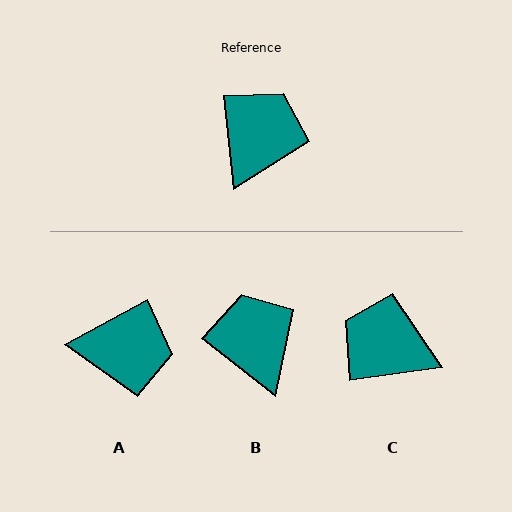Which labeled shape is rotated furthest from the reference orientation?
C, about 92 degrees away.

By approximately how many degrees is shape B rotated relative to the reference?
Approximately 46 degrees counter-clockwise.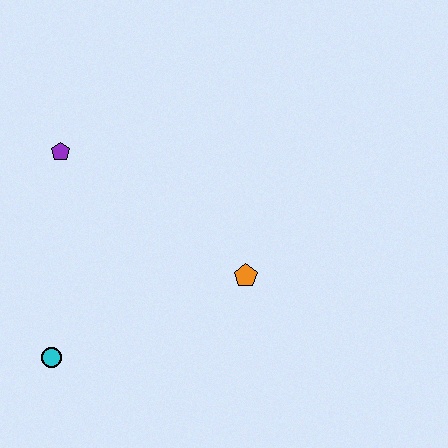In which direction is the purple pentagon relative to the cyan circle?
The purple pentagon is above the cyan circle.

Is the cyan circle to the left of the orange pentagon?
Yes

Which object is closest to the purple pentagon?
The cyan circle is closest to the purple pentagon.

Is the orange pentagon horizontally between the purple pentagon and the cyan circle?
No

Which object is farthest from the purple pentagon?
The orange pentagon is farthest from the purple pentagon.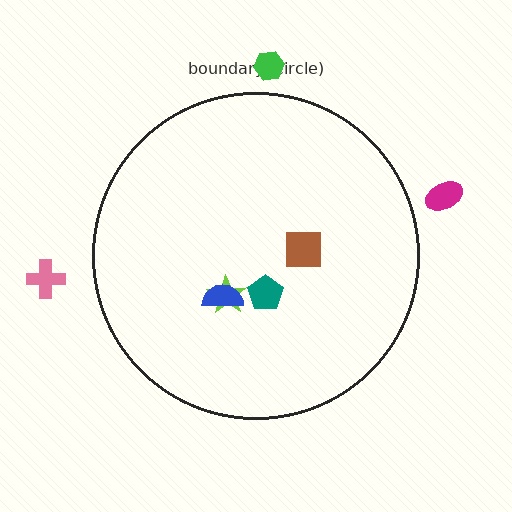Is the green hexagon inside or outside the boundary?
Outside.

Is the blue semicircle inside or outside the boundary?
Inside.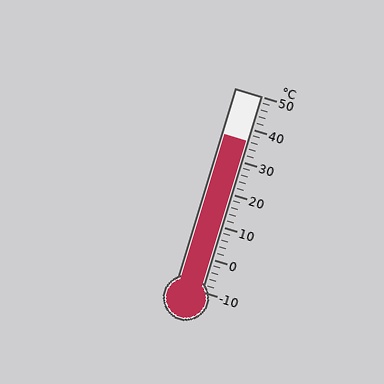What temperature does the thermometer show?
The thermometer shows approximately 36°C.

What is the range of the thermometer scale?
The thermometer scale ranges from -10°C to 50°C.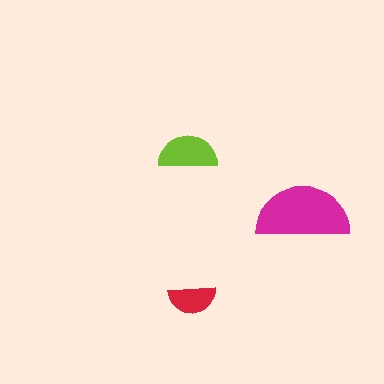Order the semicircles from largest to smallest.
the magenta one, the lime one, the red one.